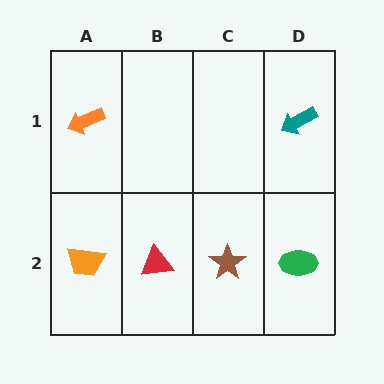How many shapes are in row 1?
2 shapes.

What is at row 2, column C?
A brown star.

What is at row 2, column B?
A red triangle.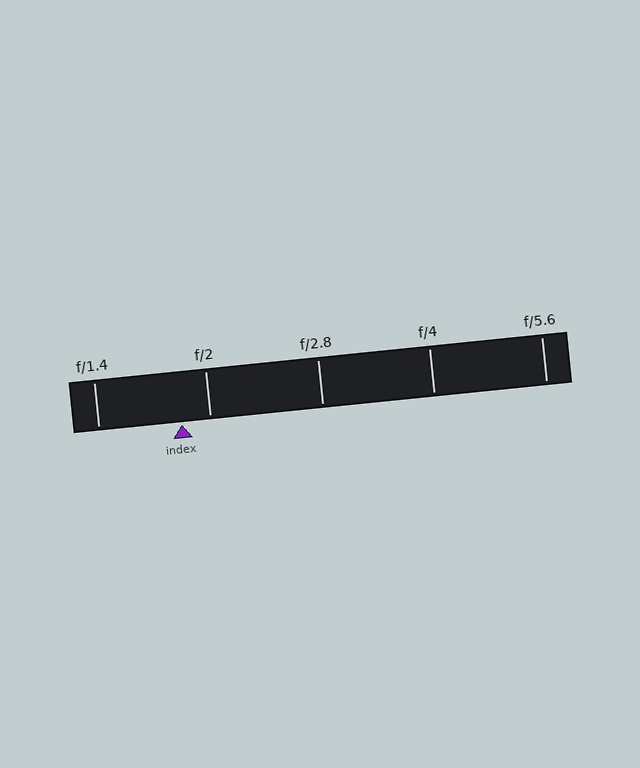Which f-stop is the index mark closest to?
The index mark is closest to f/2.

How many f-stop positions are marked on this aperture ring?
There are 5 f-stop positions marked.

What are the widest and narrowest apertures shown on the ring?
The widest aperture shown is f/1.4 and the narrowest is f/5.6.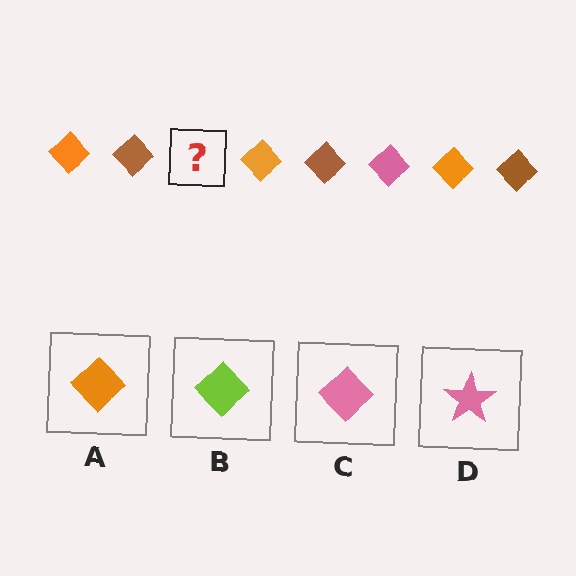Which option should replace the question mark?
Option C.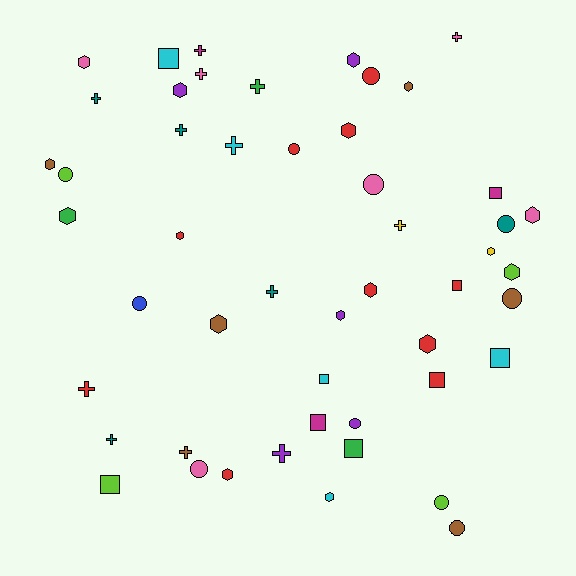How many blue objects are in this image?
There is 1 blue object.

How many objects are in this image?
There are 50 objects.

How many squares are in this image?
There are 9 squares.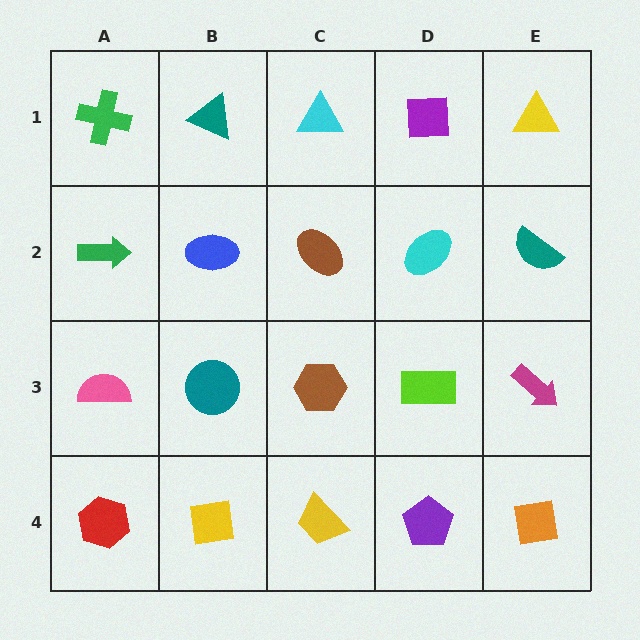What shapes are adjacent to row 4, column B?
A teal circle (row 3, column B), a red hexagon (row 4, column A), a yellow trapezoid (row 4, column C).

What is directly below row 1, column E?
A teal semicircle.